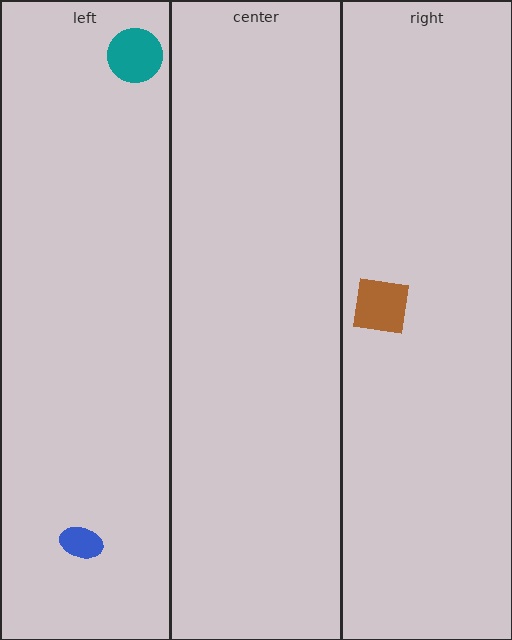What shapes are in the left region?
The teal circle, the blue ellipse.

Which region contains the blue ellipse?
The left region.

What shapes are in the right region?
The brown square.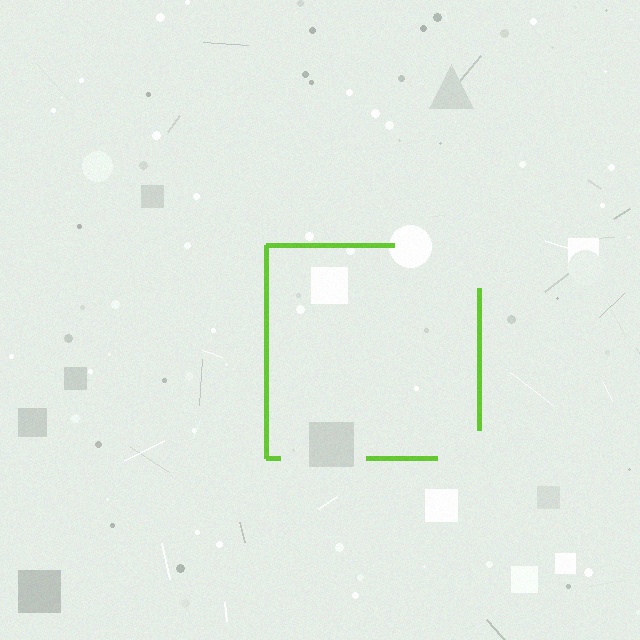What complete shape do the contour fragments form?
The contour fragments form a square.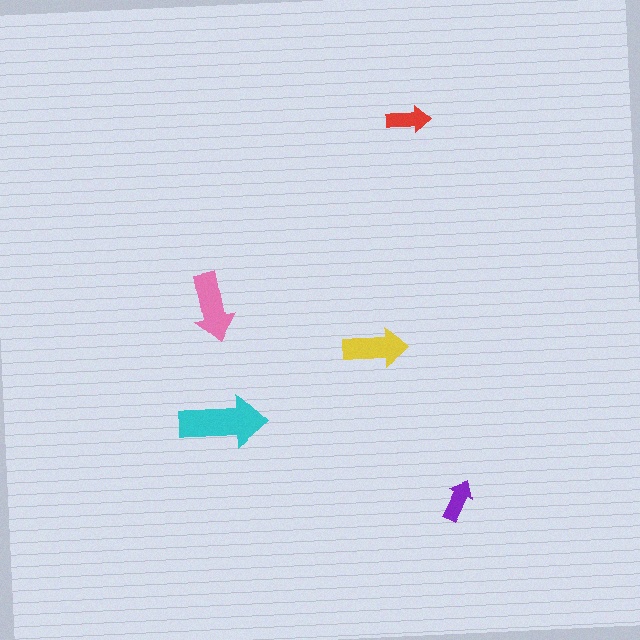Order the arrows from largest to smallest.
the cyan one, the pink one, the yellow one, the red one, the purple one.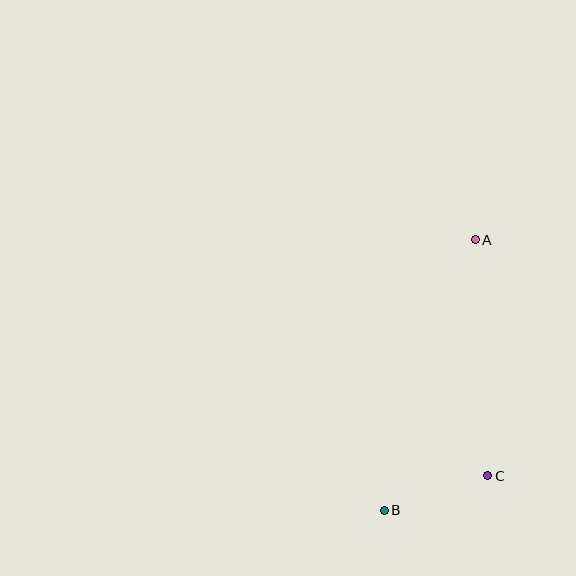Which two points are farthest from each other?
Points A and B are farthest from each other.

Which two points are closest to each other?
Points B and C are closest to each other.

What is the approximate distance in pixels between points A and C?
The distance between A and C is approximately 236 pixels.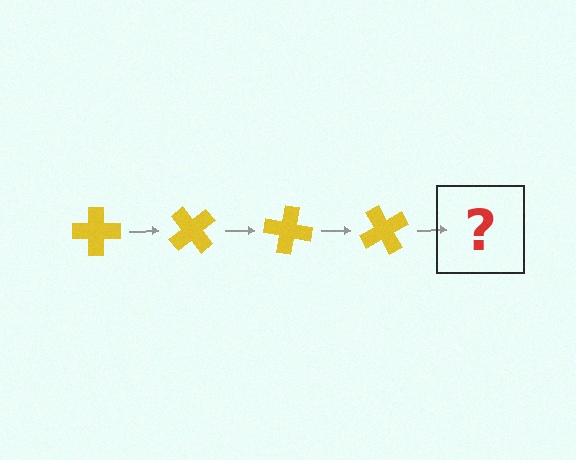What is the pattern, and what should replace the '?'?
The pattern is that the cross rotates 50 degrees each step. The '?' should be a yellow cross rotated 200 degrees.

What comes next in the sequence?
The next element should be a yellow cross rotated 200 degrees.